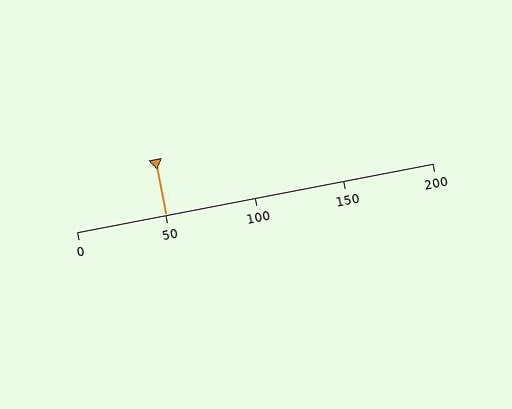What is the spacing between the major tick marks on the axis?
The major ticks are spaced 50 apart.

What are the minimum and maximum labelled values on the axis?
The axis runs from 0 to 200.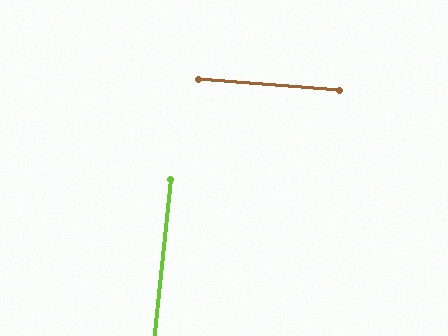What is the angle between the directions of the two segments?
Approximately 89 degrees.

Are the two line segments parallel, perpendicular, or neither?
Perpendicular — they meet at approximately 89°.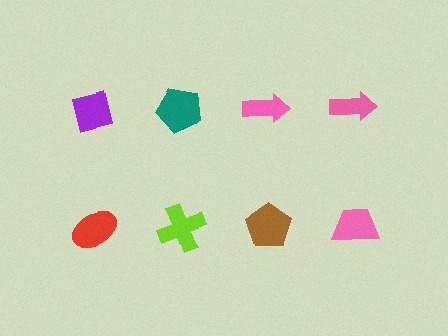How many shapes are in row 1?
4 shapes.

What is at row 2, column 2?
A lime cross.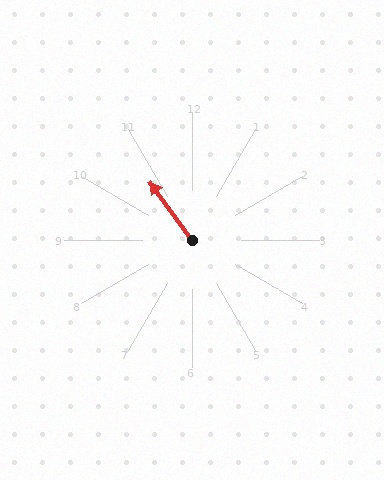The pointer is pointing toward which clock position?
Roughly 11 o'clock.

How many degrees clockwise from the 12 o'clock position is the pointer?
Approximately 324 degrees.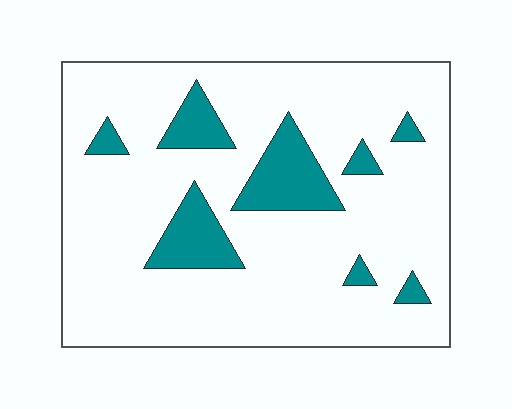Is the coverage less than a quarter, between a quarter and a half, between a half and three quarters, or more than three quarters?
Less than a quarter.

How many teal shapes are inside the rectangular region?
8.